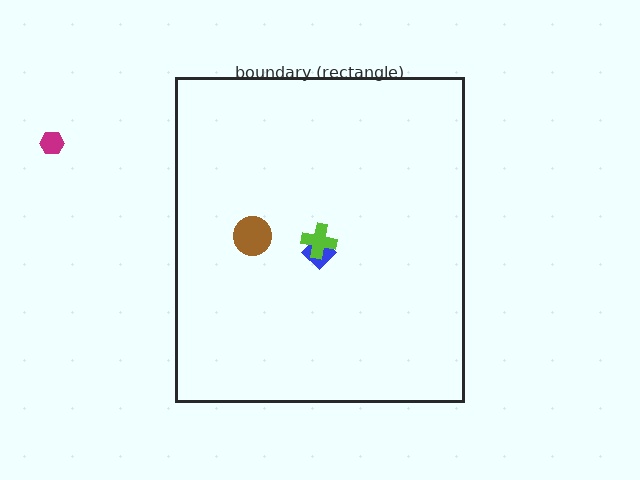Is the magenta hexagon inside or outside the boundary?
Outside.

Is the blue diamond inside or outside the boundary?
Inside.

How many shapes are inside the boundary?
3 inside, 1 outside.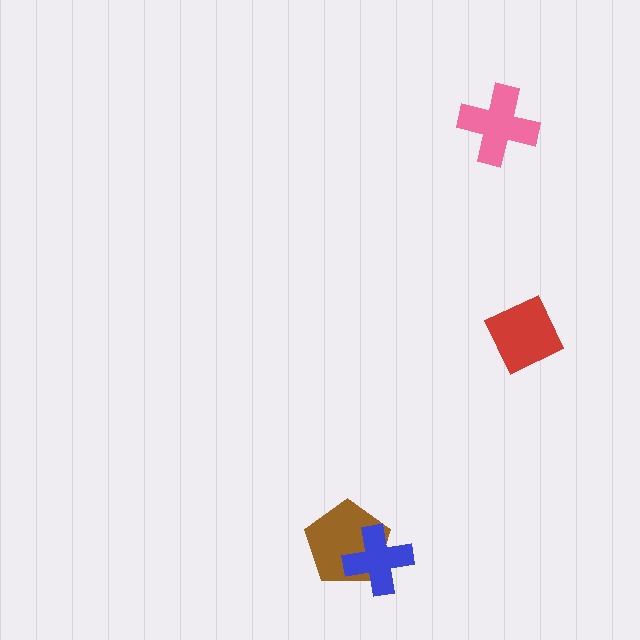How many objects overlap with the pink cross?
0 objects overlap with the pink cross.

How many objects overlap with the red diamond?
0 objects overlap with the red diamond.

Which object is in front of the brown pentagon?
The blue cross is in front of the brown pentagon.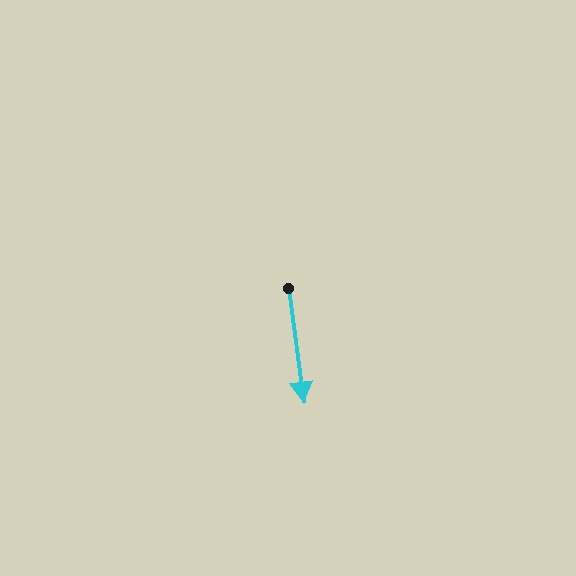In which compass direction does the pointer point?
South.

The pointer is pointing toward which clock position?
Roughly 6 o'clock.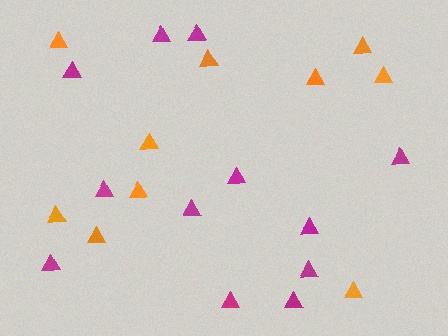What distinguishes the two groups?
There are 2 groups: one group of orange triangles (10) and one group of magenta triangles (12).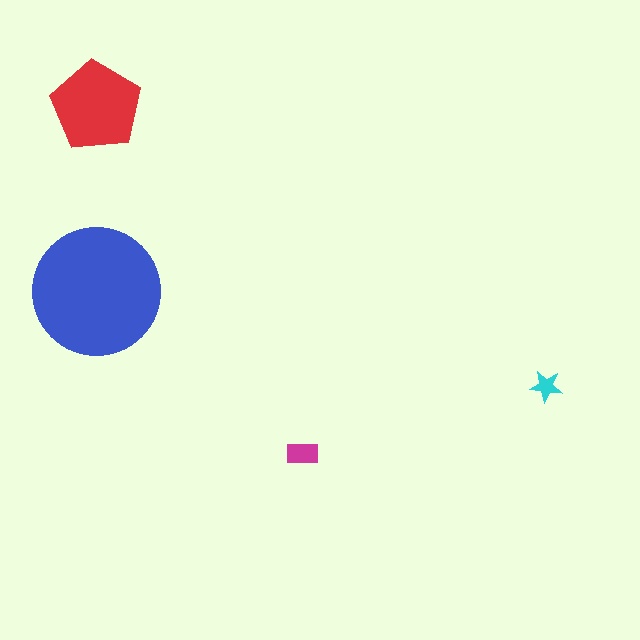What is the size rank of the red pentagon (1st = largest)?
2nd.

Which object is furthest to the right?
The cyan star is rightmost.